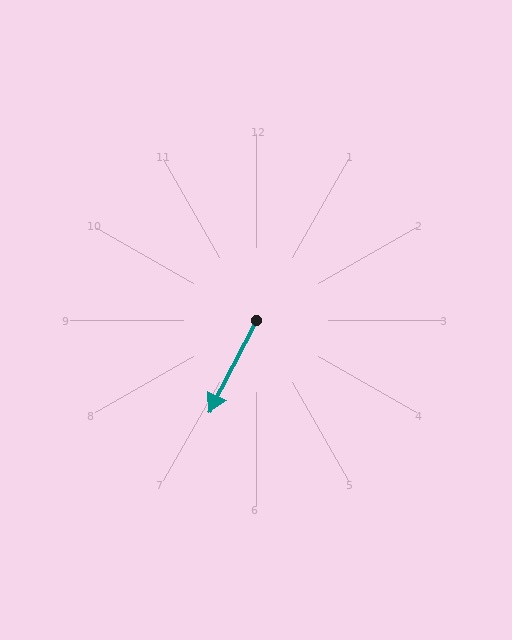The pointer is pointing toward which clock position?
Roughly 7 o'clock.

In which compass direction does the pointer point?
Southwest.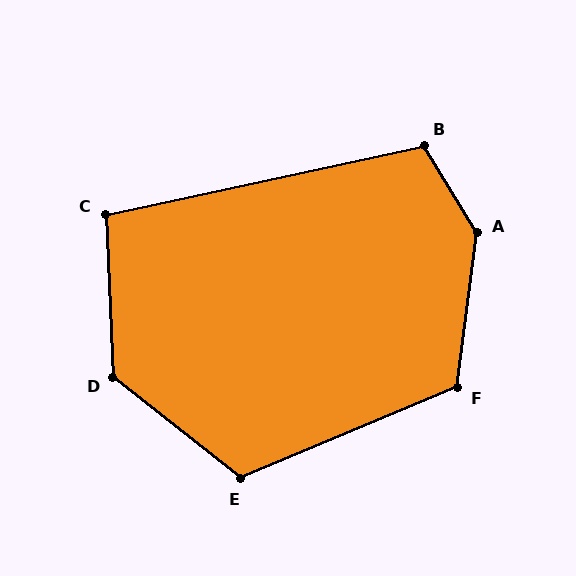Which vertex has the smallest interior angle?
C, at approximately 100 degrees.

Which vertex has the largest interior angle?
A, at approximately 142 degrees.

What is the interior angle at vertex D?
Approximately 131 degrees (obtuse).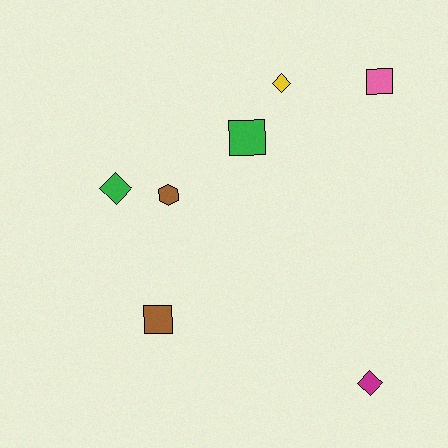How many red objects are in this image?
There are no red objects.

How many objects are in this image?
There are 7 objects.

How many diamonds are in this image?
There are 3 diamonds.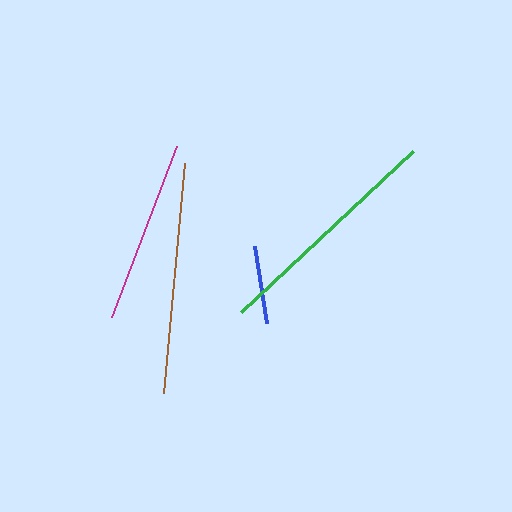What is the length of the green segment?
The green segment is approximately 236 pixels long.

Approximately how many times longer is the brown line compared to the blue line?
The brown line is approximately 3.0 times the length of the blue line.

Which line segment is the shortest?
The blue line is the shortest at approximately 78 pixels.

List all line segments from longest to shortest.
From longest to shortest: green, brown, magenta, blue.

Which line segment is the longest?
The green line is the longest at approximately 236 pixels.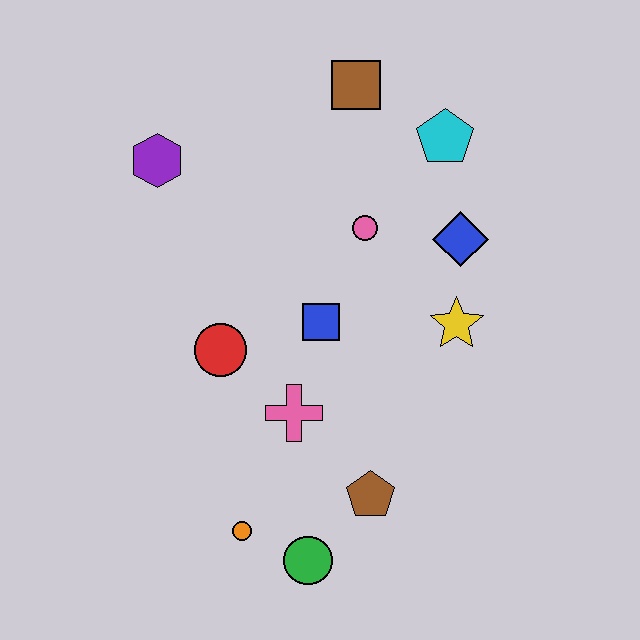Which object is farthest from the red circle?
The cyan pentagon is farthest from the red circle.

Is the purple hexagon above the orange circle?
Yes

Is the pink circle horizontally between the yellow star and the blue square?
Yes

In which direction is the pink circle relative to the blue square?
The pink circle is above the blue square.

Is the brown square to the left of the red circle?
No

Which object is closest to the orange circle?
The green circle is closest to the orange circle.